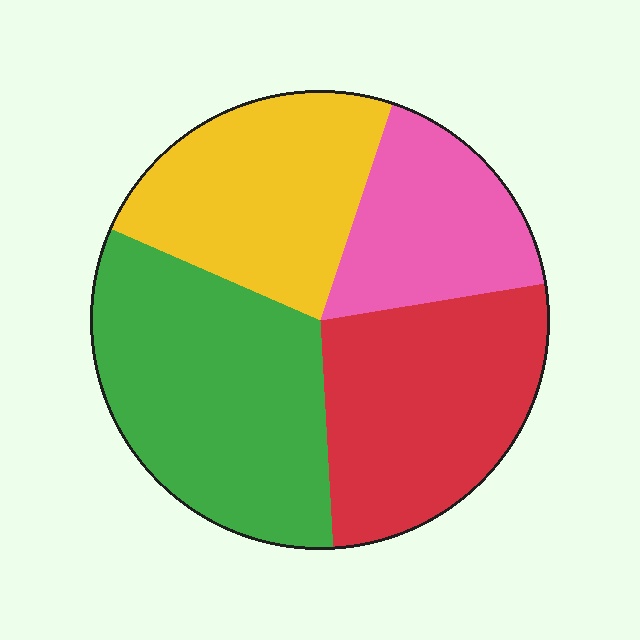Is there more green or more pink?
Green.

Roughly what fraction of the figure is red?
Red takes up about one quarter (1/4) of the figure.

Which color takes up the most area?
Green, at roughly 30%.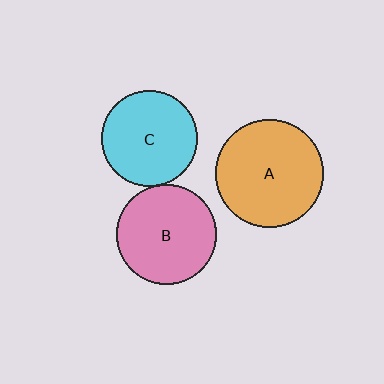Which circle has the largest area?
Circle A (orange).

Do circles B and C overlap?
Yes.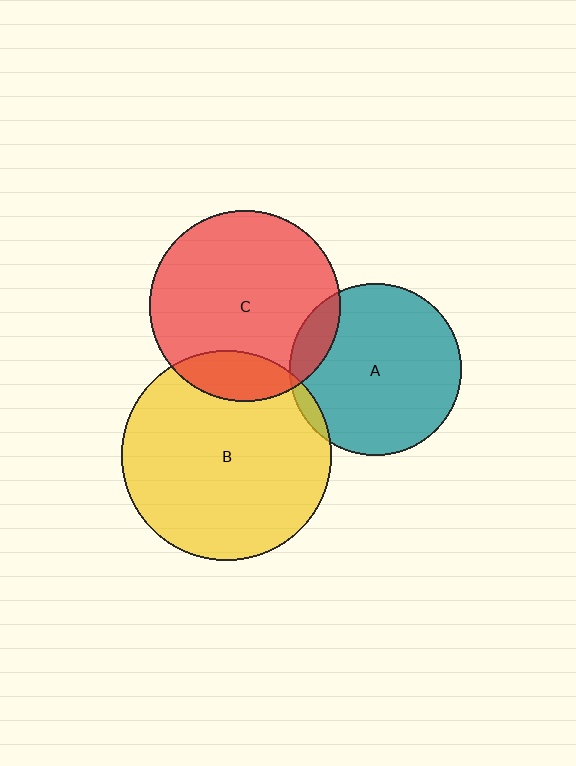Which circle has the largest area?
Circle B (yellow).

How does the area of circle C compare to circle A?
Approximately 1.2 times.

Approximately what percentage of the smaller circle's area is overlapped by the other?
Approximately 15%.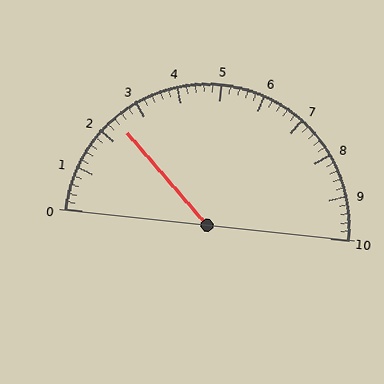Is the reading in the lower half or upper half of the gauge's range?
The reading is in the lower half of the range (0 to 10).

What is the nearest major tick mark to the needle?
The nearest major tick mark is 2.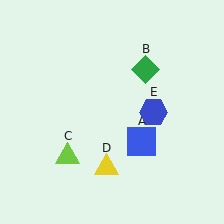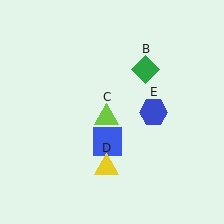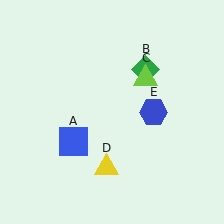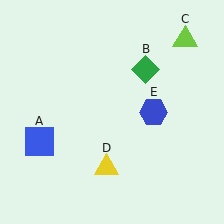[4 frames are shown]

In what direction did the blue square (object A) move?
The blue square (object A) moved left.